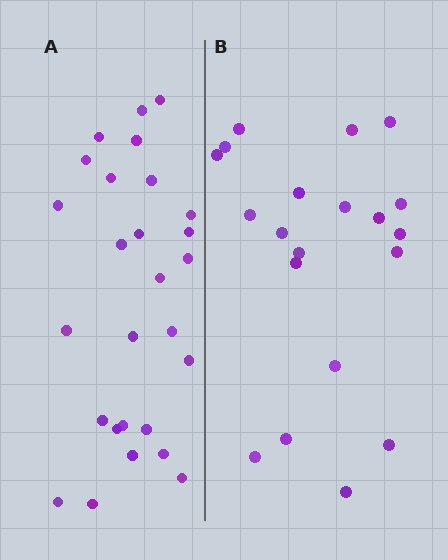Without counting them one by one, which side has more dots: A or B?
Region A (the left region) has more dots.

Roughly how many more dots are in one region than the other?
Region A has roughly 8 or so more dots than region B.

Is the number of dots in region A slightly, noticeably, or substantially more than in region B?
Region A has noticeably more, but not dramatically so. The ratio is roughly 1.4 to 1.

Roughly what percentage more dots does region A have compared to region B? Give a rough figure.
About 35% more.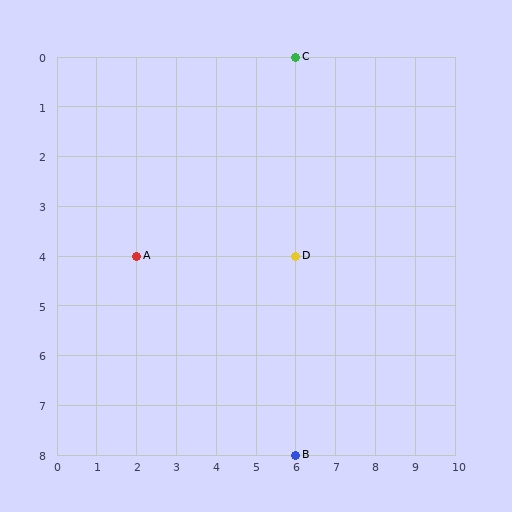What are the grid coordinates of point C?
Point C is at grid coordinates (6, 0).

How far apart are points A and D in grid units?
Points A and D are 4 columns apart.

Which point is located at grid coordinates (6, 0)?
Point C is at (6, 0).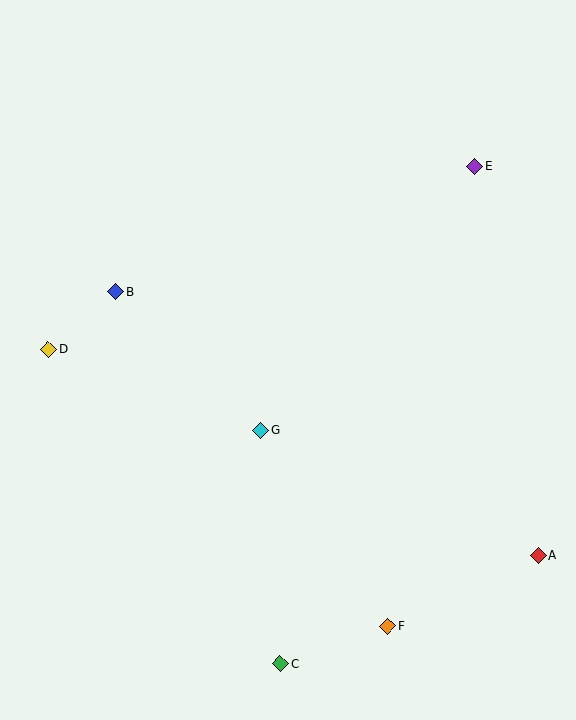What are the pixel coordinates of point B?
Point B is at (116, 292).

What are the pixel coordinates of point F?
Point F is at (388, 627).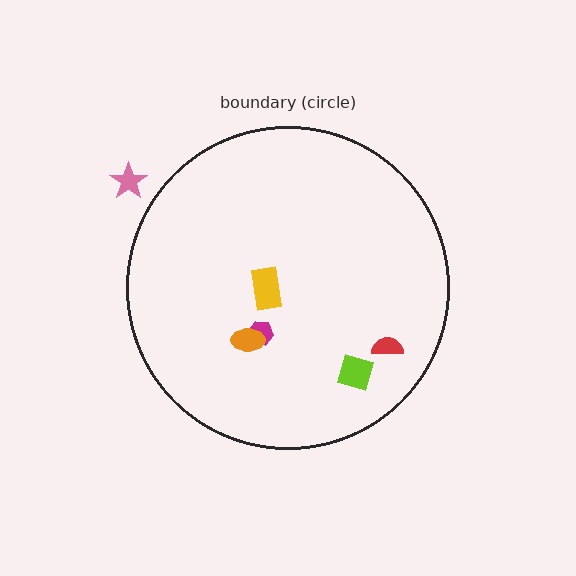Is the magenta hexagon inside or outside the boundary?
Inside.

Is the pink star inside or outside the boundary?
Outside.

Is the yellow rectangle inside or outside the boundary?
Inside.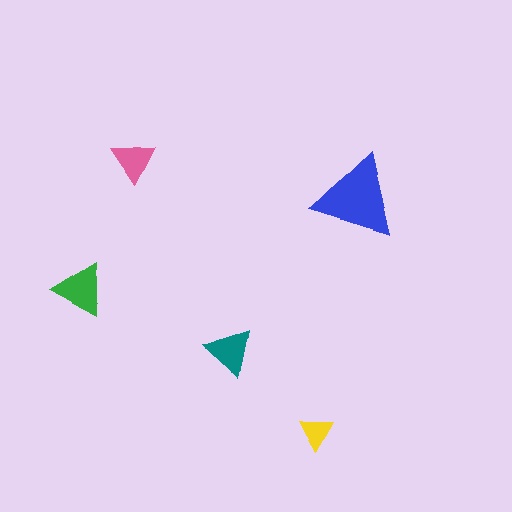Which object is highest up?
The pink triangle is topmost.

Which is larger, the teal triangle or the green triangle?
The green one.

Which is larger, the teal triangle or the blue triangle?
The blue one.